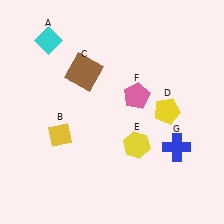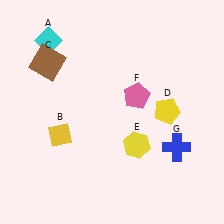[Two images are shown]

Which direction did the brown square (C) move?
The brown square (C) moved left.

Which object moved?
The brown square (C) moved left.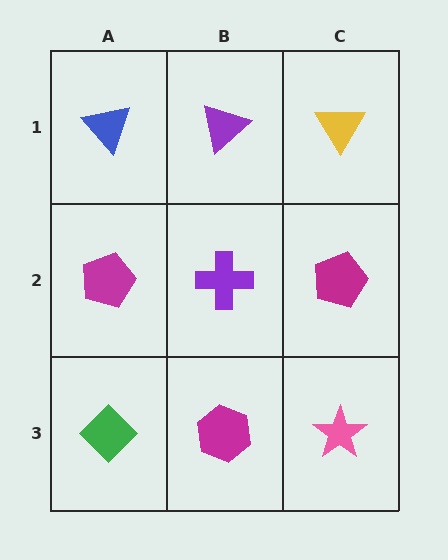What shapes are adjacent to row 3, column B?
A purple cross (row 2, column B), a green diamond (row 3, column A), a pink star (row 3, column C).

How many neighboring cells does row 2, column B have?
4.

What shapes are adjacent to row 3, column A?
A magenta pentagon (row 2, column A), a magenta hexagon (row 3, column B).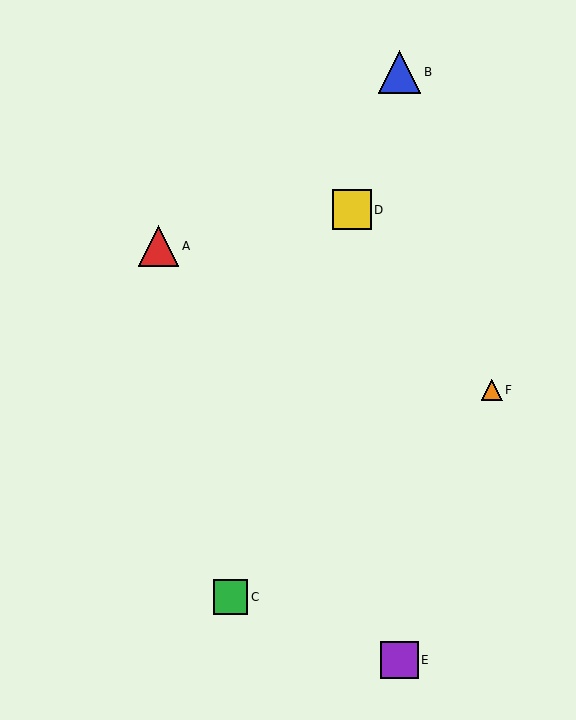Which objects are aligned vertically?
Objects B, E are aligned vertically.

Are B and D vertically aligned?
No, B is at x≈399 and D is at x≈352.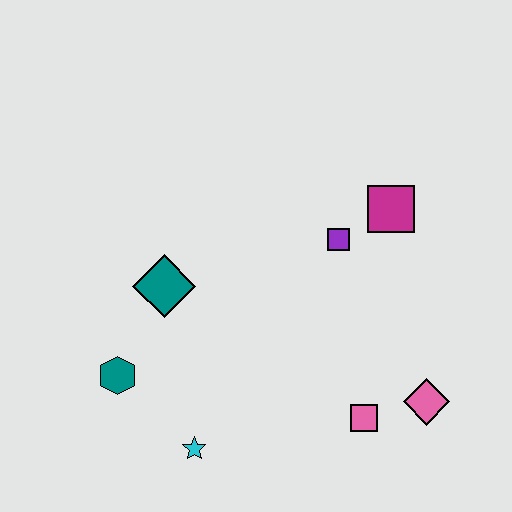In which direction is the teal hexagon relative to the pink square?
The teal hexagon is to the left of the pink square.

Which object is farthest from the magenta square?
The teal hexagon is farthest from the magenta square.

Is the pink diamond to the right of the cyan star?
Yes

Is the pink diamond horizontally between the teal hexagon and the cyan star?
No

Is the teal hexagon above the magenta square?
No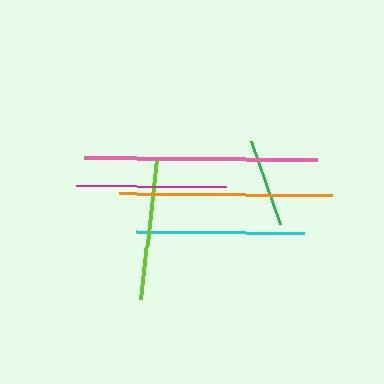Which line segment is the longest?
The pink line is the longest at approximately 233 pixels.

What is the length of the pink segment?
The pink segment is approximately 233 pixels long.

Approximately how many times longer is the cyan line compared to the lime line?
The cyan line is approximately 1.2 times the length of the lime line.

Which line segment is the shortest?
The green line is the shortest at approximately 88 pixels.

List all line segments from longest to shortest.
From longest to shortest: pink, orange, cyan, magenta, lime, green.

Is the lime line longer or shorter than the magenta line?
The magenta line is longer than the lime line.